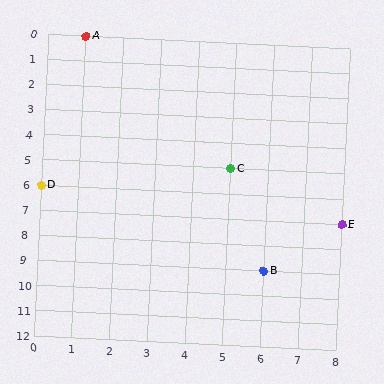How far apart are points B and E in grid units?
Points B and E are 2 columns and 2 rows apart (about 2.8 grid units diagonally).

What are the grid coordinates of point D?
Point D is at grid coordinates (0, 6).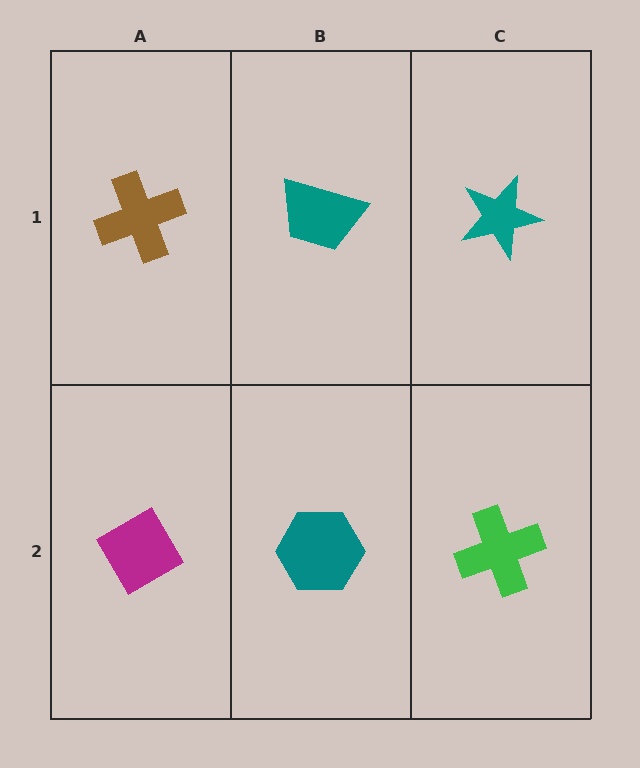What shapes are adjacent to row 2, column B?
A teal trapezoid (row 1, column B), a magenta diamond (row 2, column A), a green cross (row 2, column C).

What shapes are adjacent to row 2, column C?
A teal star (row 1, column C), a teal hexagon (row 2, column B).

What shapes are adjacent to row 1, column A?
A magenta diamond (row 2, column A), a teal trapezoid (row 1, column B).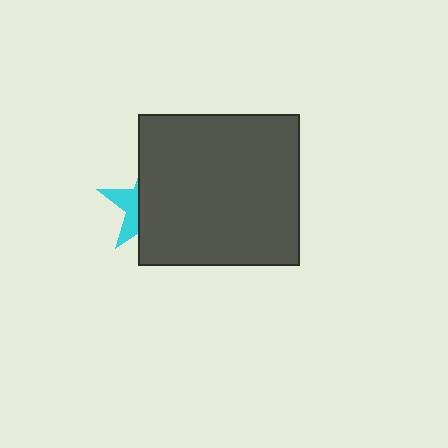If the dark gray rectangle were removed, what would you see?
You would see the complete cyan star.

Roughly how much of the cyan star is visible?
A small part of it is visible (roughly 32%).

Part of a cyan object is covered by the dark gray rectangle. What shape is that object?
It is a star.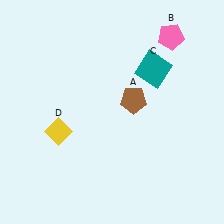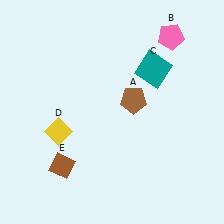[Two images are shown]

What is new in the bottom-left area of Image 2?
A brown diamond (E) was added in the bottom-left area of Image 2.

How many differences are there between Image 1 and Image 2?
There is 1 difference between the two images.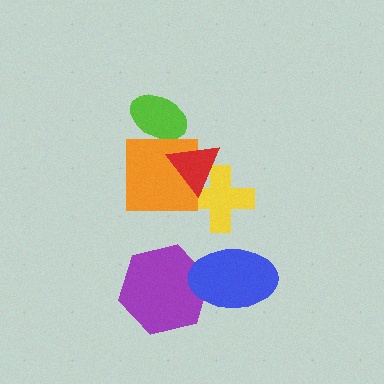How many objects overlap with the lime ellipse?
1 object overlaps with the lime ellipse.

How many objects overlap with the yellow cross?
1 object overlaps with the yellow cross.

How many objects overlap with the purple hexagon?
1 object overlaps with the purple hexagon.